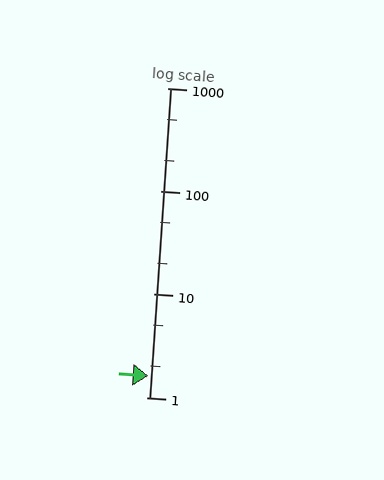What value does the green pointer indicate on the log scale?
The pointer indicates approximately 1.6.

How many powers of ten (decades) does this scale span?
The scale spans 3 decades, from 1 to 1000.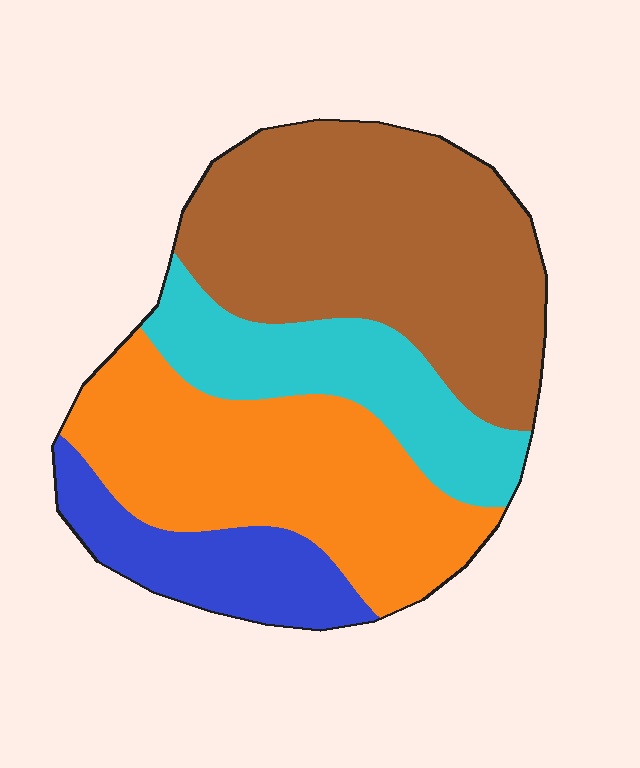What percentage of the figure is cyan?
Cyan covers 18% of the figure.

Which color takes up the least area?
Blue, at roughly 15%.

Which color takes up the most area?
Brown, at roughly 40%.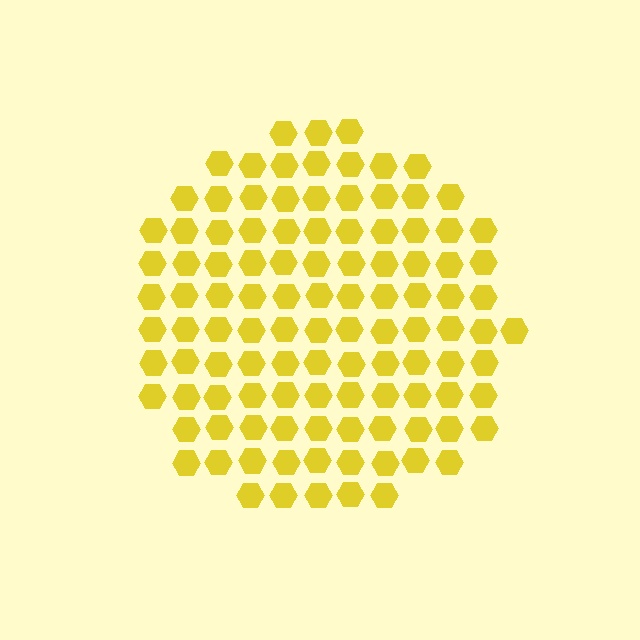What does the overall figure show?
The overall figure shows a circle.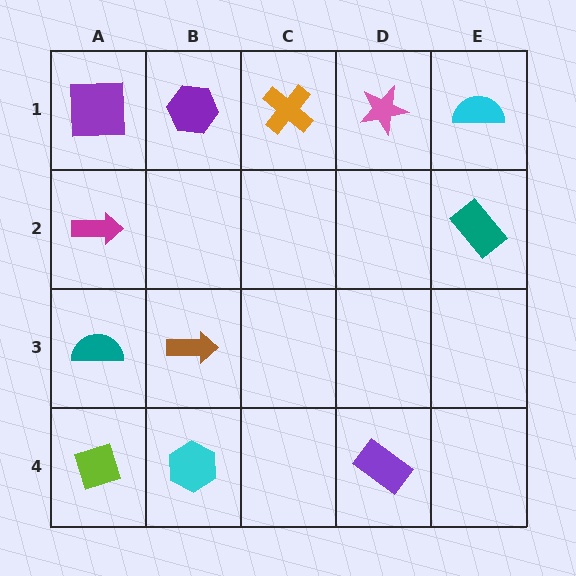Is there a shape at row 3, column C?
No, that cell is empty.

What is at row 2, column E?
A teal rectangle.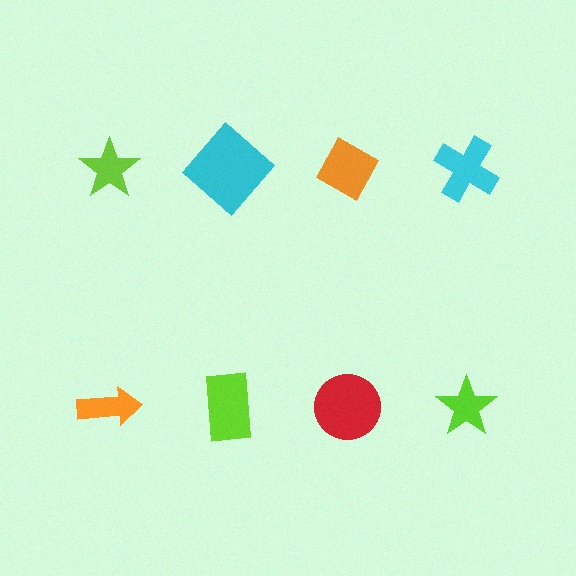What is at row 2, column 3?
A red circle.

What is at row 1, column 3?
An orange diamond.